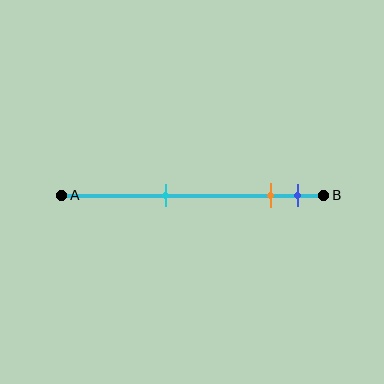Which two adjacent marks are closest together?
The orange and blue marks are the closest adjacent pair.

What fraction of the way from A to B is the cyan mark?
The cyan mark is approximately 40% (0.4) of the way from A to B.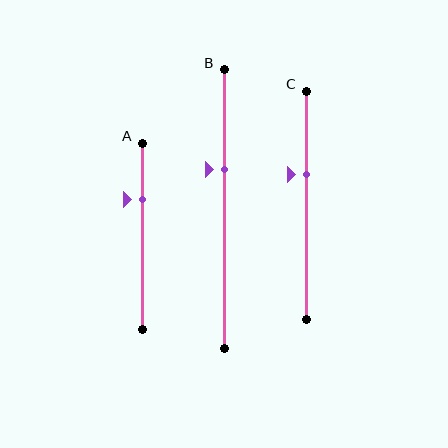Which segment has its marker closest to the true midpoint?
Segment C has its marker closest to the true midpoint.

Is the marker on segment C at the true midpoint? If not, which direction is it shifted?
No, the marker on segment C is shifted upward by about 13% of the segment length.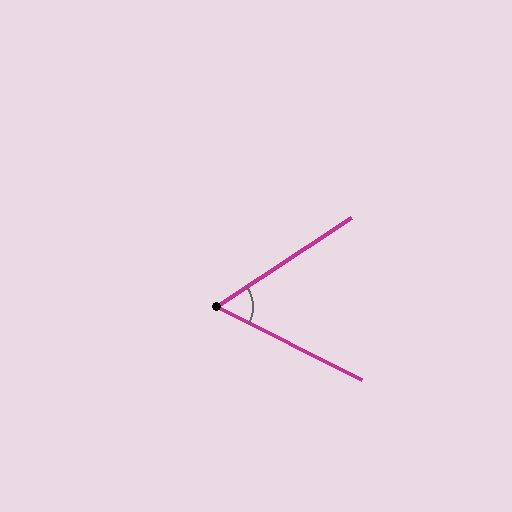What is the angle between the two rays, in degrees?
Approximately 60 degrees.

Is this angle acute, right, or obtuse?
It is acute.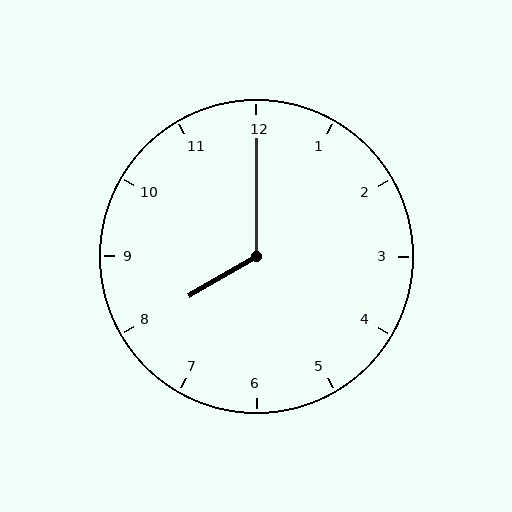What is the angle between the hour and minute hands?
Approximately 120 degrees.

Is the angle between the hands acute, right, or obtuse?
It is obtuse.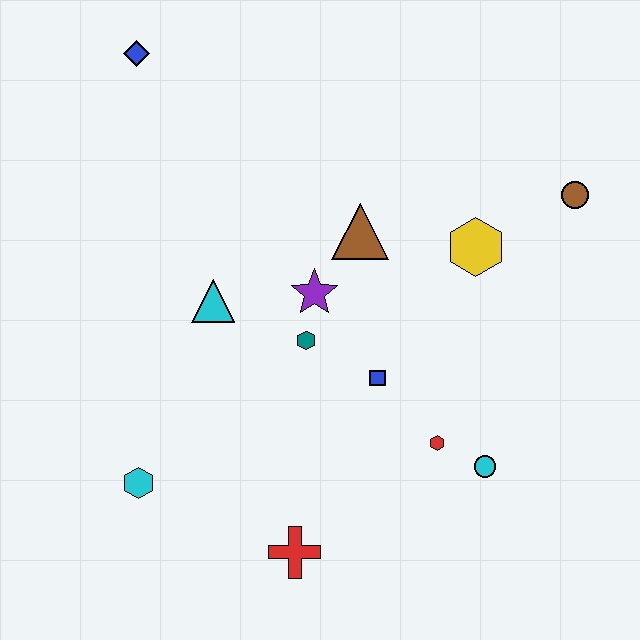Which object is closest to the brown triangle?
The purple star is closest to the brown triangle.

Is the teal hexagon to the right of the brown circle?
No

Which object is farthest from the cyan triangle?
The brown circle is farthest from the cyan triangle.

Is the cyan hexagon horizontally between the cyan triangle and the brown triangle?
No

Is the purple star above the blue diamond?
No